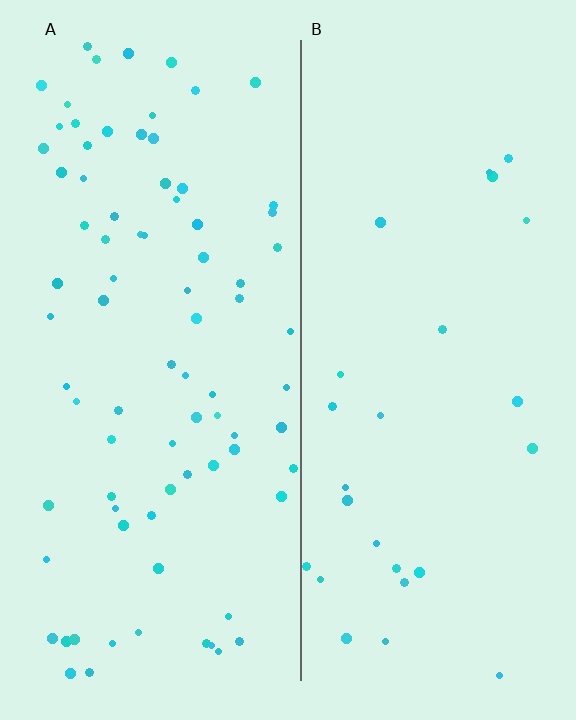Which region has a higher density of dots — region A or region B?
A (the left).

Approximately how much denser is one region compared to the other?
Approximately 3.2× — region A over region B.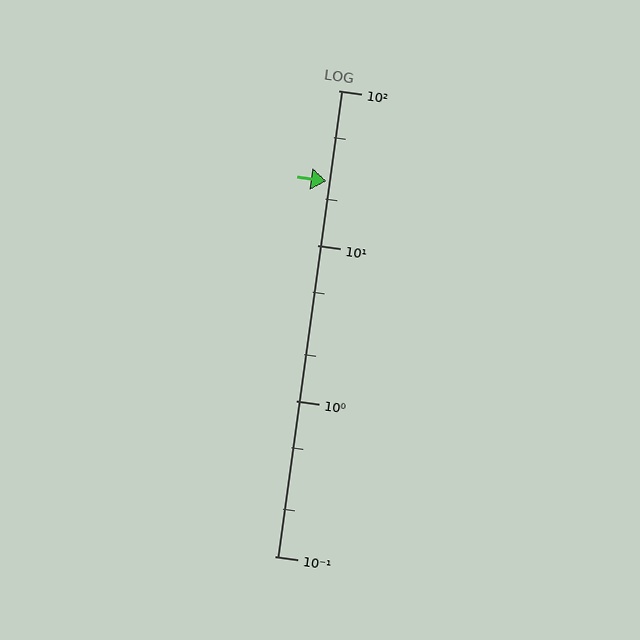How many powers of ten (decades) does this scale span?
The scale spans 3 decades, from 0.1 to 100.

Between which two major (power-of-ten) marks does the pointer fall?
The pointer is between 10 and 100.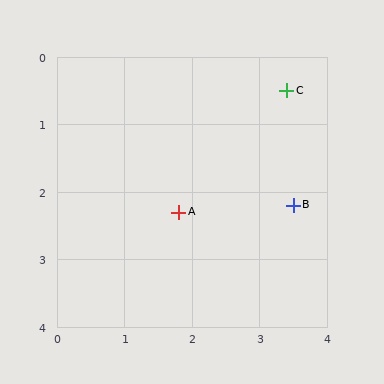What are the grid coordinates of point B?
Point B is at approximately (3.5, 2.2).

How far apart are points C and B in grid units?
Points C and B are about 1.7 grid units apart.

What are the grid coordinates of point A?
Point A is at approximately (1.8, 2.3).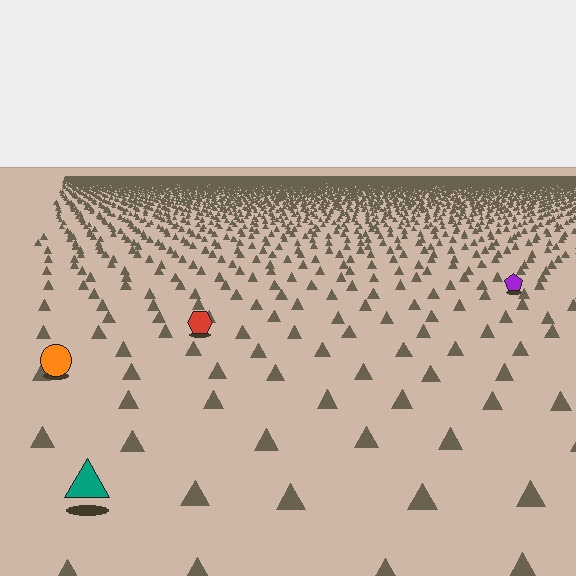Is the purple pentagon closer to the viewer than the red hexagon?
No. The red hexagon is closer — you can tell from the texture gradient: the ground texture is coarser near it.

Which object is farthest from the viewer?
The purple pentagon is farthest from the viewer. It appears smaller and the ground texture around it is denser.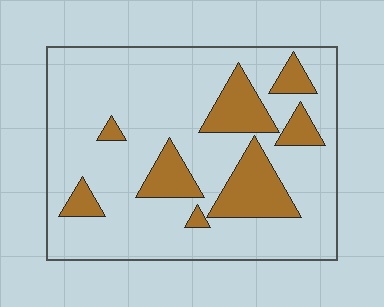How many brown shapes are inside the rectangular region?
8.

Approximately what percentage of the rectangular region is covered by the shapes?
Approximately 20%.